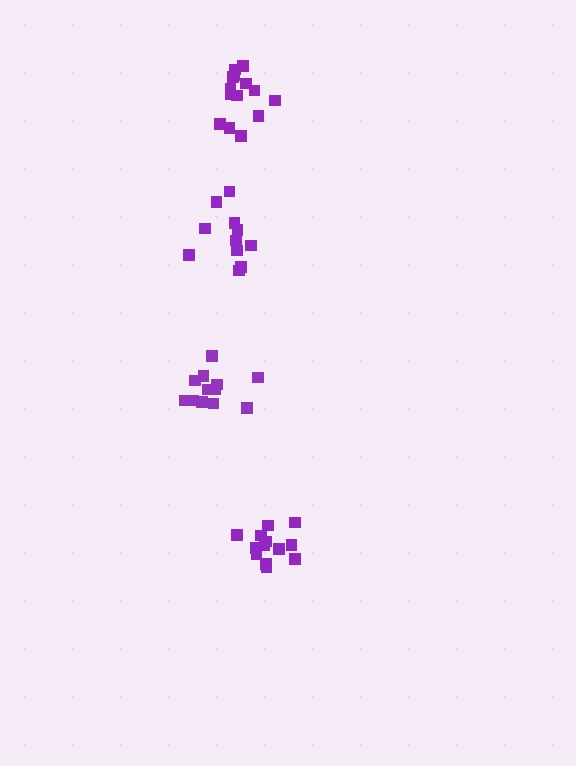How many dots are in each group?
Group 1: 12 dots, Group 2: 11 dots, Group 3: 14 dots, Group 4: 14 dots (51 total).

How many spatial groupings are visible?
There are 4 spatial groupings.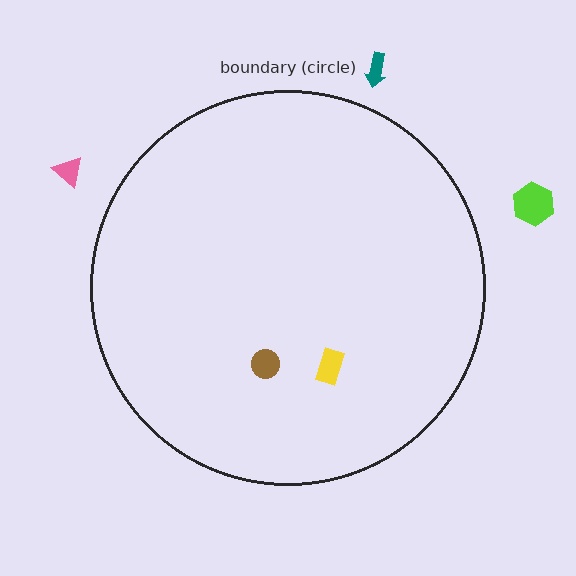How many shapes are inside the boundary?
2 inside, 3 outside.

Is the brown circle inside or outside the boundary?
Inside.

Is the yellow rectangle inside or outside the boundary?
Inside.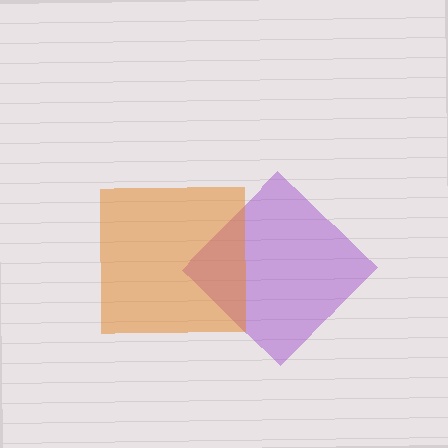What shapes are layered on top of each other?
The layered shapes are: a purple diamond, an orange square.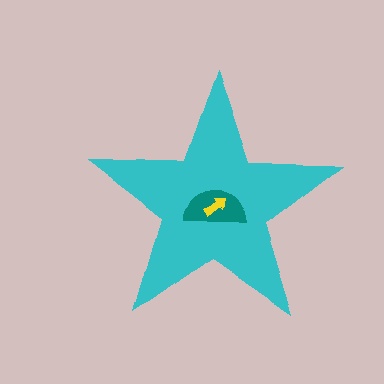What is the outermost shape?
The cyan star.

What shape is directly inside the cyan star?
The teal semicircle.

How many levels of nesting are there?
3.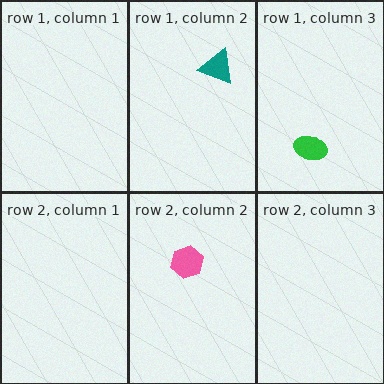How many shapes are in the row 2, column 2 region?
1.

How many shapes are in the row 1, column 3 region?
1.